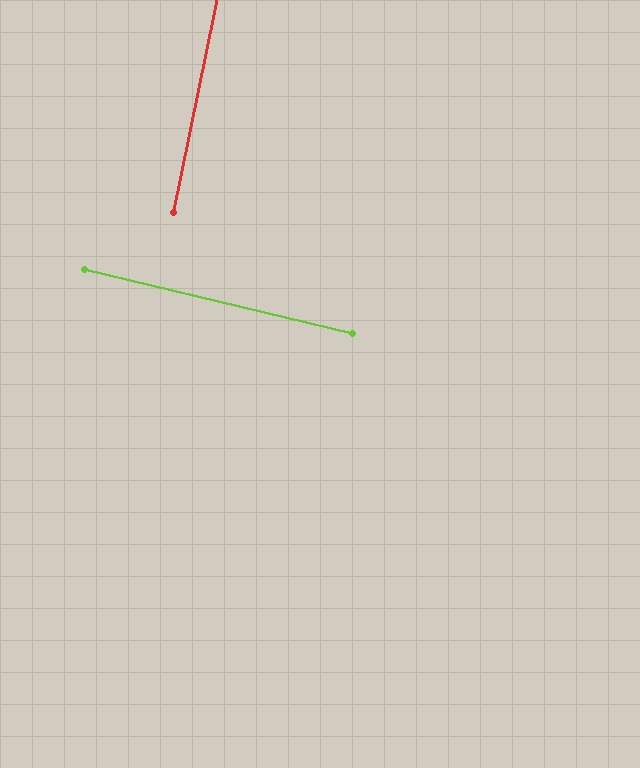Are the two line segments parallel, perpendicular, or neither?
Perpendicular — they meet at approximately 88°.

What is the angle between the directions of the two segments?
Approximately 88 degrees.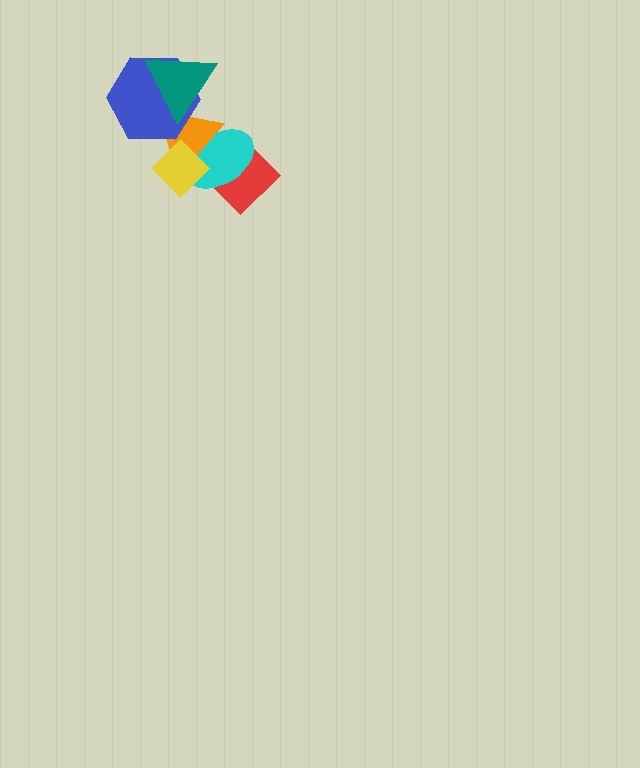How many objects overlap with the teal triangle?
2 objects overlap with the teal triangle.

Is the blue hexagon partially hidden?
Yes, it is partially covered by another shape.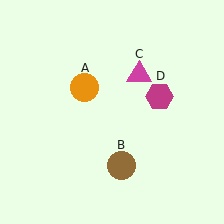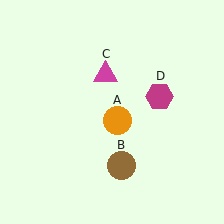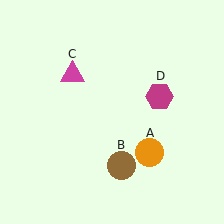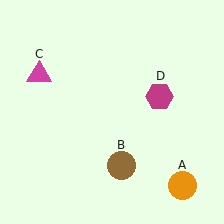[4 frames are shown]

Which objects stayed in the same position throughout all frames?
Brown circle (object B) and magenta hexagon (object D) remained stationary.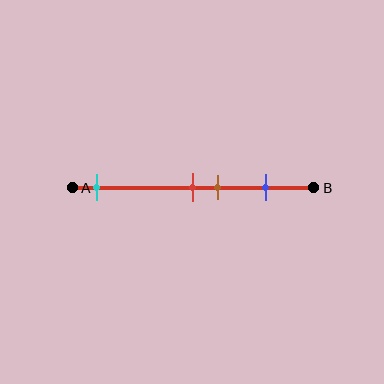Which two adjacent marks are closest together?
The red and brown marks are the closest adjacent pair.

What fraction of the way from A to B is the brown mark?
The brown mark is approximately 60% (0.6) of the way from A to B.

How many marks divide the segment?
There are 4 marks dividing the segment.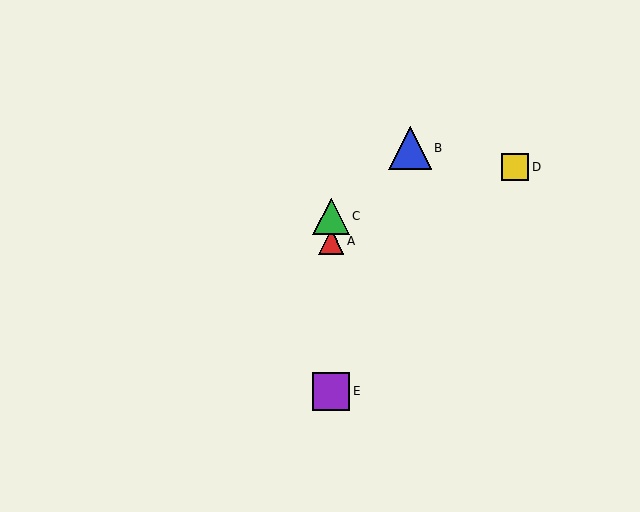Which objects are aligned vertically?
Objects A, C, E are aligned vertically.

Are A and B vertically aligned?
No, A is at x≈331 and B is at x≈410.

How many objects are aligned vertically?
3 objects (A, C, E) are aligned vertically.